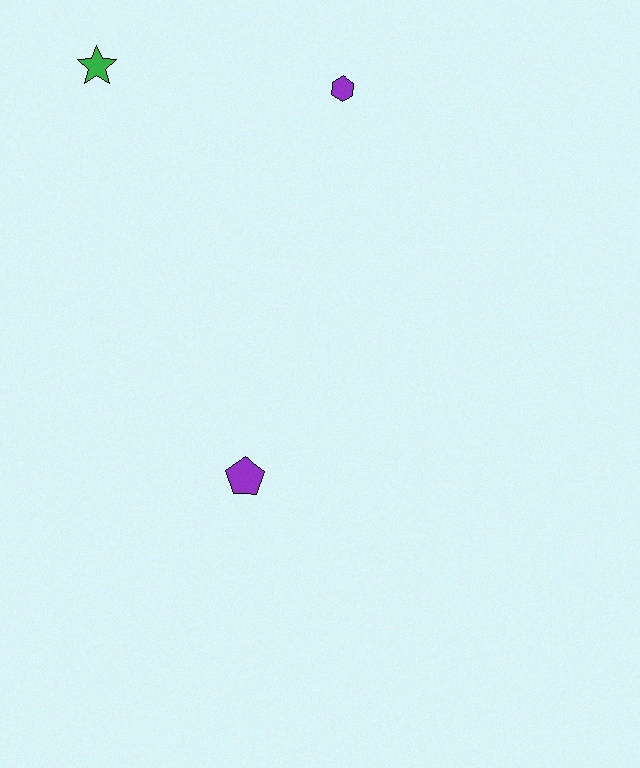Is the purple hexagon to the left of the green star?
No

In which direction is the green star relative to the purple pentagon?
The green star is above the purple pentagon.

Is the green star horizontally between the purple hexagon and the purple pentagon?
No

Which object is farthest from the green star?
The purple pentagon is farthest from the green star.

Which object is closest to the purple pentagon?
The purple hexagon is closest to the purple pentagon.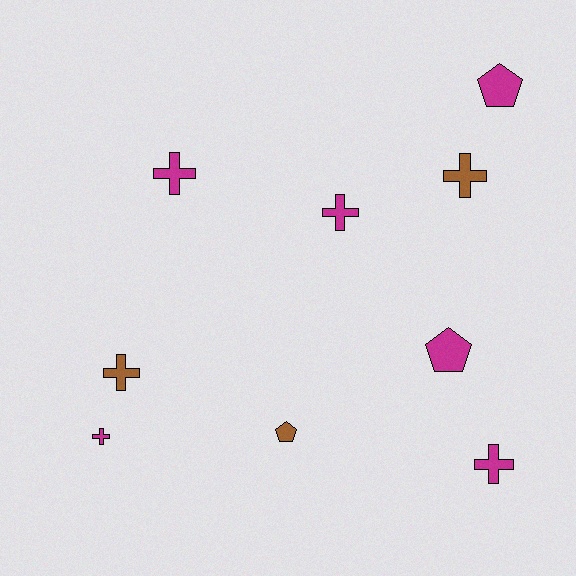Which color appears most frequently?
Magenta, with 6 objects.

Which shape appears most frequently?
Cross, with 6 objects.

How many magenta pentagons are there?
There are 2 magenta pentagons.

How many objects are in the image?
There are 9 objects.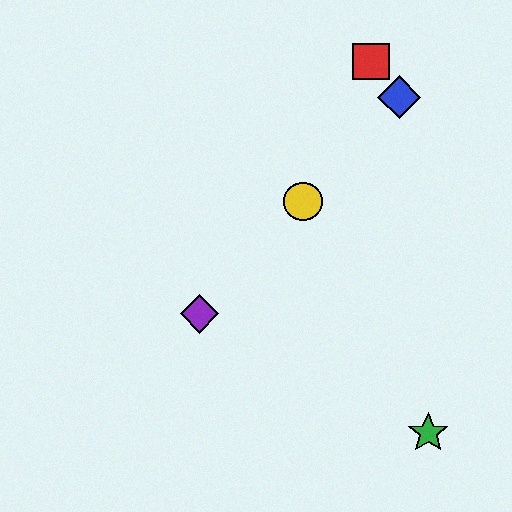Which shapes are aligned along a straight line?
The blue diamond, the yellow circle, the purple diamond are aligned along a straight line.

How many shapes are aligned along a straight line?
3 shapes (the blue diamond, the yellow circle, the purple diamond) are aligned along a straight line.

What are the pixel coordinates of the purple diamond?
The purple diamond is at (200, 314).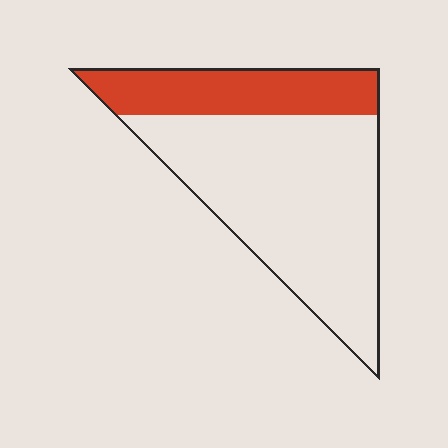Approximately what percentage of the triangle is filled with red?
Approximately 30%.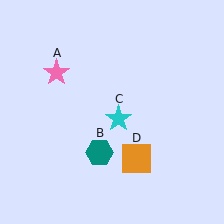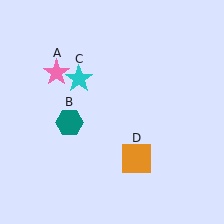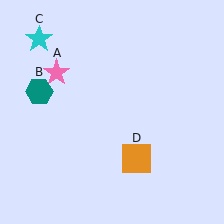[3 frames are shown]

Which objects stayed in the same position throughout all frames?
Pink star (object A) and orange square (object D) remained stationary.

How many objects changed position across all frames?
2 objects changed position: teal hexagon (object B), cyan star (object C).